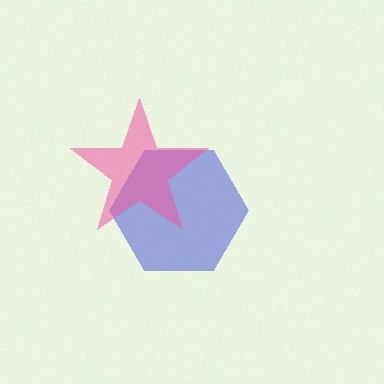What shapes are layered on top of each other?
The layered shapes are: a blue hexagon, a pink star.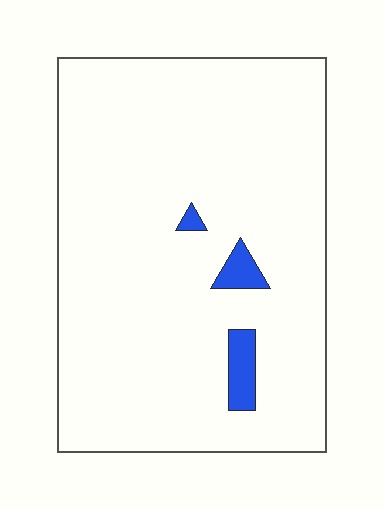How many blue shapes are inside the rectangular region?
3.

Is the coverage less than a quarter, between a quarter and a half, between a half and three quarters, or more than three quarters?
Less than a quarter.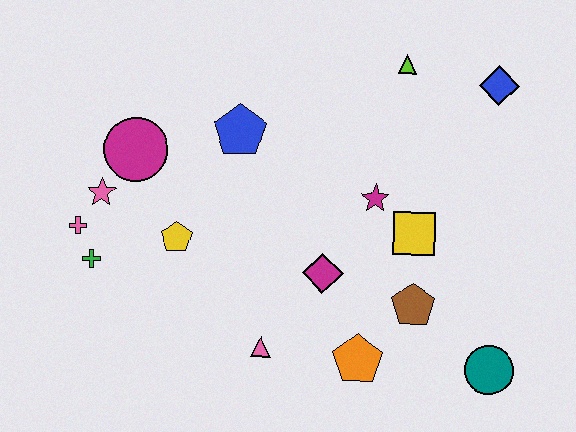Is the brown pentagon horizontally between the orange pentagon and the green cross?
No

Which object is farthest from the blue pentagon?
The teal circle is farthest from the blue pentagon.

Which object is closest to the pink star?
The pink cross is closest to the pink star.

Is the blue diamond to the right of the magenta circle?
Yes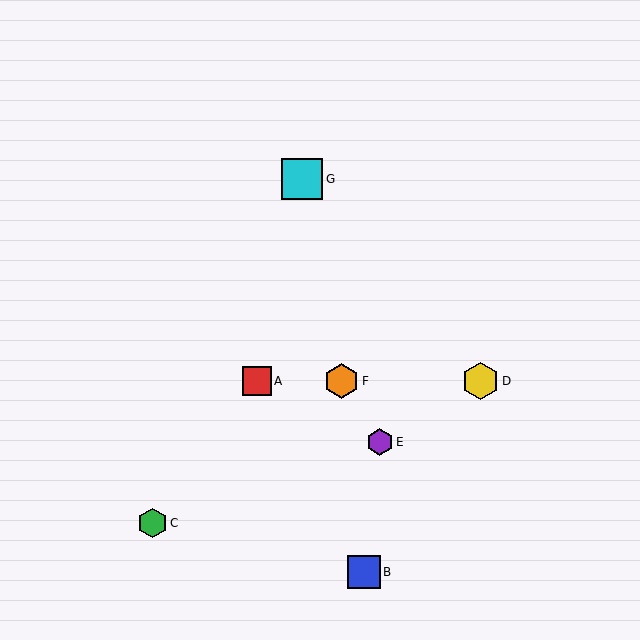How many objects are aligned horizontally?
3 objects (A, D, F) are aligned horizontally.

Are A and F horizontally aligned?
Yes, both are at y≈381.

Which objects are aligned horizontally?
Objects A, D, F are aligned horizontally.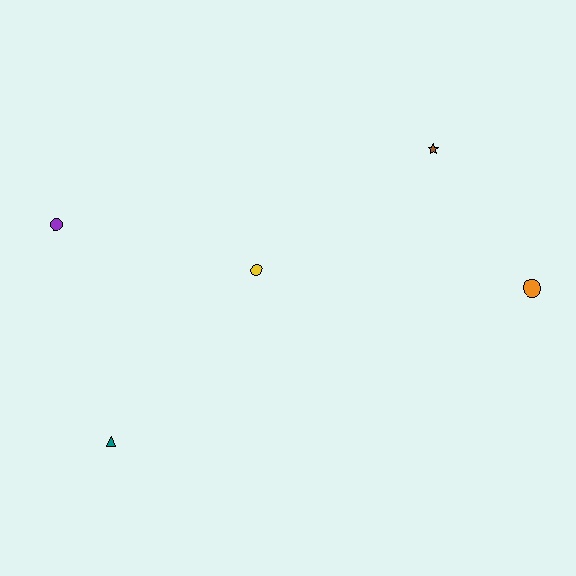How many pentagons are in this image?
There are no pentagons.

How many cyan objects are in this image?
There are no cyan objects.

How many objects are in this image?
There are 5 objects.